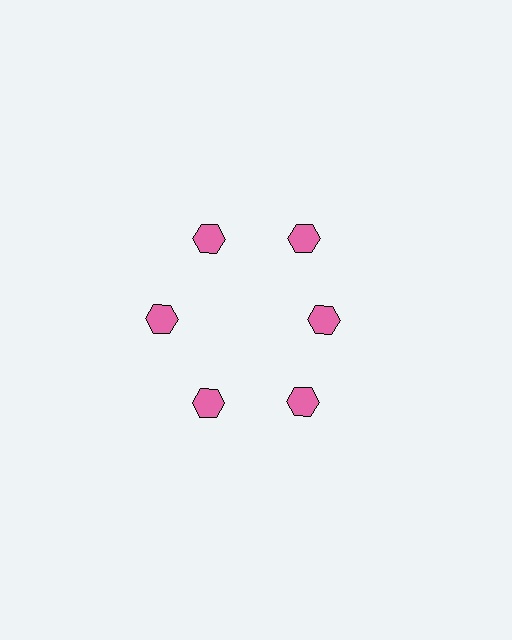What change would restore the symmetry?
The symmetry would be restored by moving it outward, back onto the ring so that all 6 hexagons sit at equal angles and equal distance from the center.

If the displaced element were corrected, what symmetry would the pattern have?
It would have 6-fold rotational symmetry — the pattern would map onto itself every 60 degrees.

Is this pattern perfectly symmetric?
No. The 6 pink hexagons are arranged in a ring, but one element near the 3 o'clock position is pulled inward toward the center, breaking the 6-fold rotational symmetry.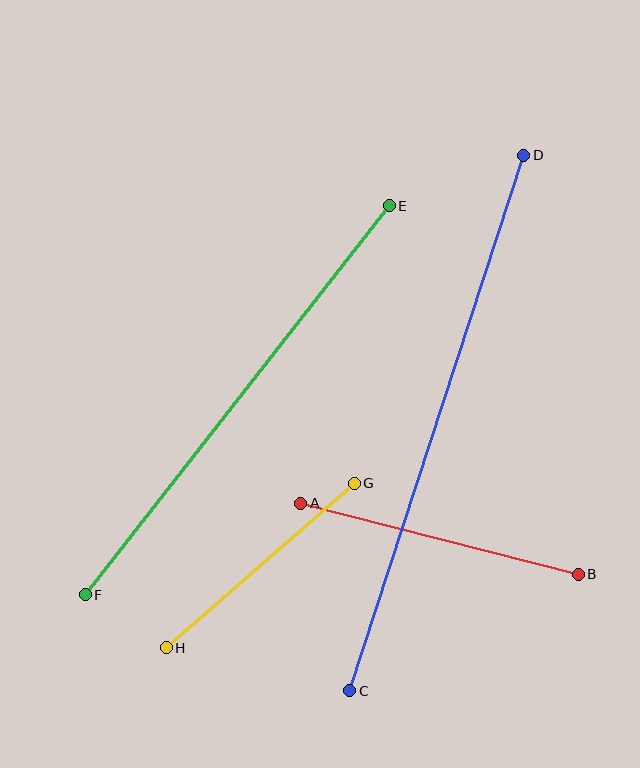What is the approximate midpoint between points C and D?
The midpoint is at approximately (437, 423) pixels.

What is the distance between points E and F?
The distance is approximately 494 pixels.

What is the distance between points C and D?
The distance is approximately 563 pixels.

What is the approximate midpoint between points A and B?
The midpoint is at approximately (439, 539) pixels.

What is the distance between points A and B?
The distance is approximately 286 pixels.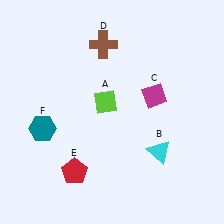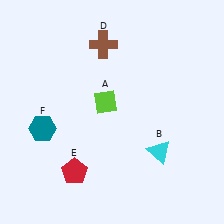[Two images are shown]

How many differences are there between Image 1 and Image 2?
There is 1 difference between the two images.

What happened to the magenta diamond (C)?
The magenta diamond (C) was removed in Image 2. It was in the top-right area of Image 1.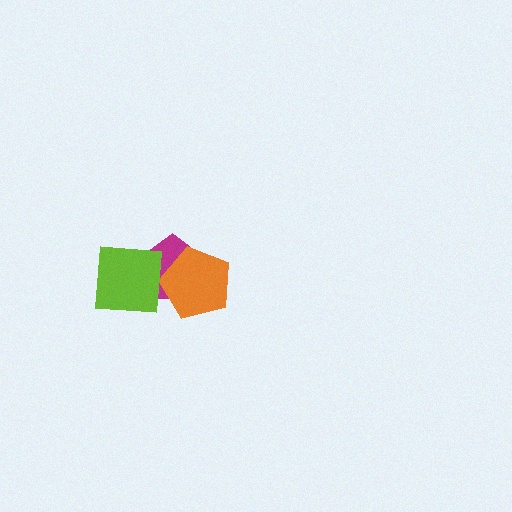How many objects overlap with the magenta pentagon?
2 objects overlap with the magenta pentagon.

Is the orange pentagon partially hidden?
Yes, it is partially covered by another shape.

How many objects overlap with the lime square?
2 objects overlap with the lime square.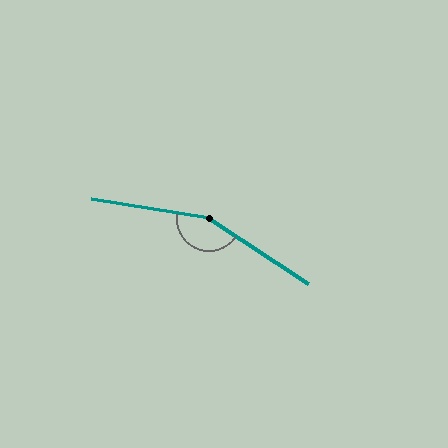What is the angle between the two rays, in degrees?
Approximately 156 degrees.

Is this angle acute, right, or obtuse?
It is obtuse.